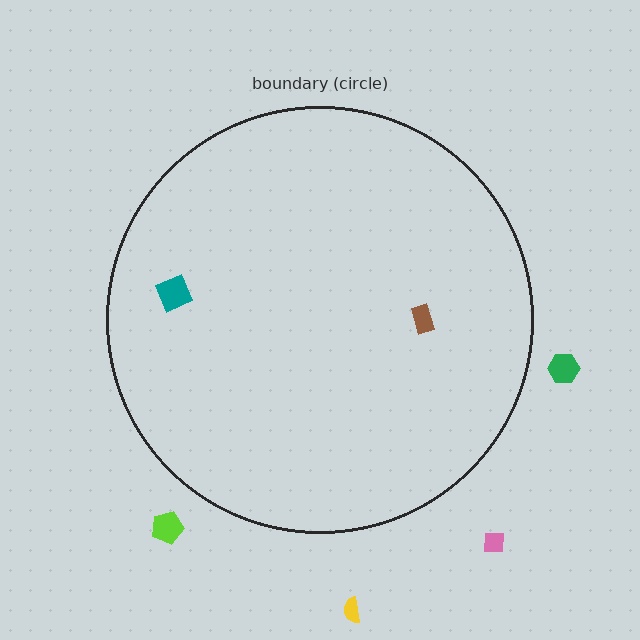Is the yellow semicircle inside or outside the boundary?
Outside.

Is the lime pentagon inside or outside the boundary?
Outside.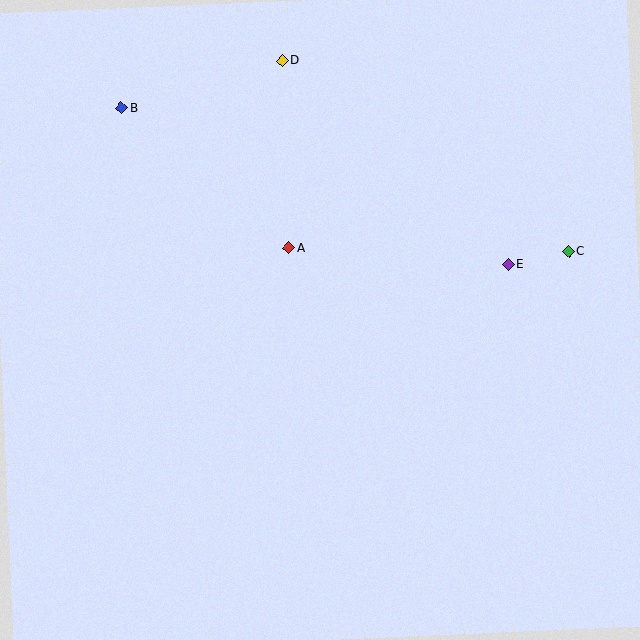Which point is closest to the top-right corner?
Point C is closest to the top-right corner.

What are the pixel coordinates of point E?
Point E is at (508, 264).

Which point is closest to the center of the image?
Point A at (289, 248) is closest to the center.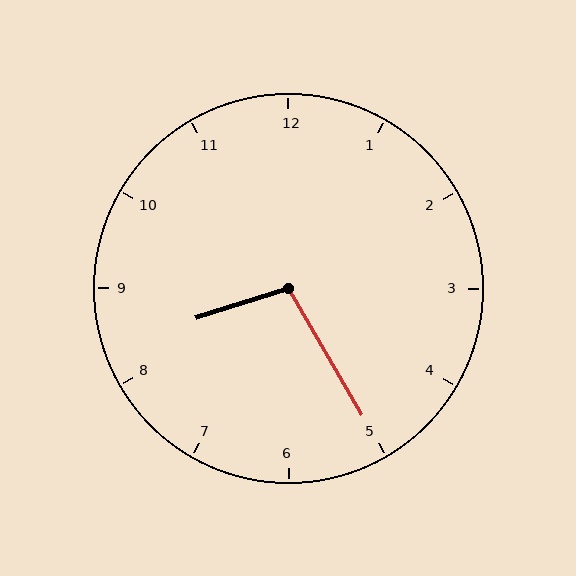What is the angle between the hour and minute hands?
Approximately 102 degrees.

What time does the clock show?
8:25.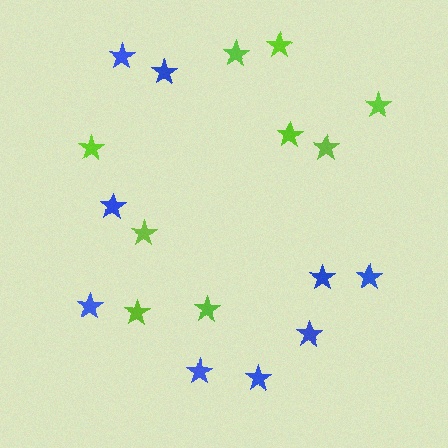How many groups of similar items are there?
There are 2 groups: one group of blue stars (9) and one group of lime stars (9).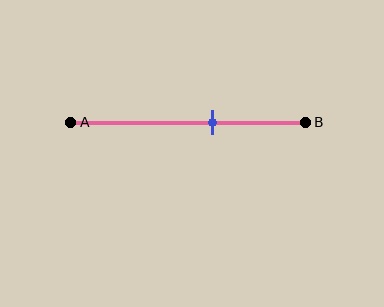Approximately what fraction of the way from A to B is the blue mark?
The blue mark is approximately 60% of the way from A to B.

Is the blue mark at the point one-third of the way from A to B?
No, the mark is at about 60% from A, not at the 33% one-third point.